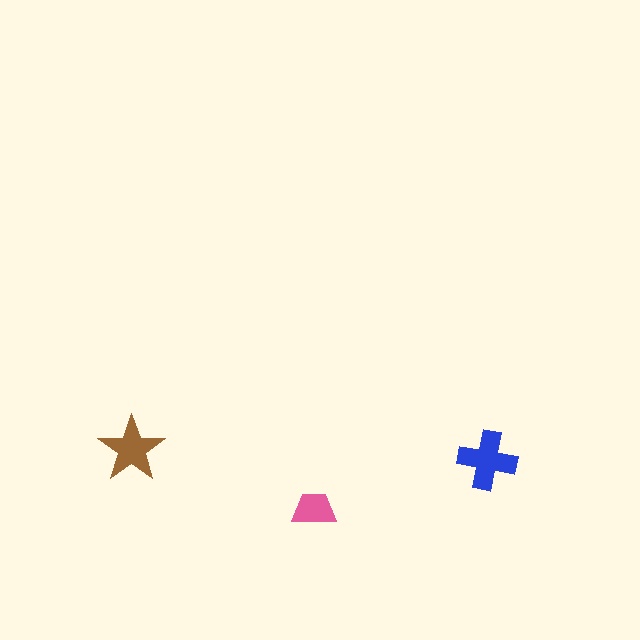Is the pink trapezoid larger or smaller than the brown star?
Smaller.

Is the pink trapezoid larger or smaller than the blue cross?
Smaller.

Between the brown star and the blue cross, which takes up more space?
The blue cross.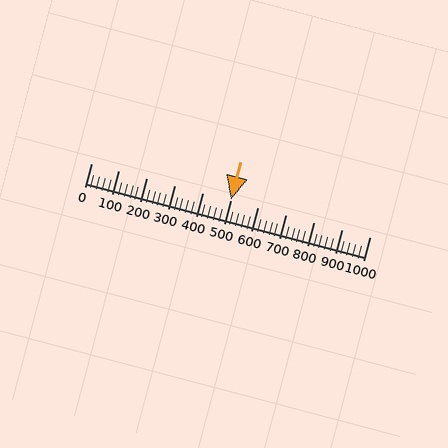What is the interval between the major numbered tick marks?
The major tick marks are spaced 100 units apart.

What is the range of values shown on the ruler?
The ruler shows values from 0 to 1000.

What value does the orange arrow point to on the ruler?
The orange arrow points to approximately 500.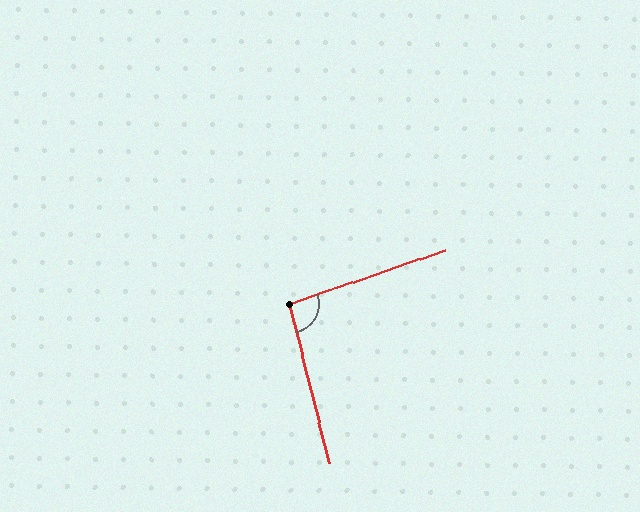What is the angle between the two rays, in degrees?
Approximately 95 degrees.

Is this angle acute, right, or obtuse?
It is approximately a right angle.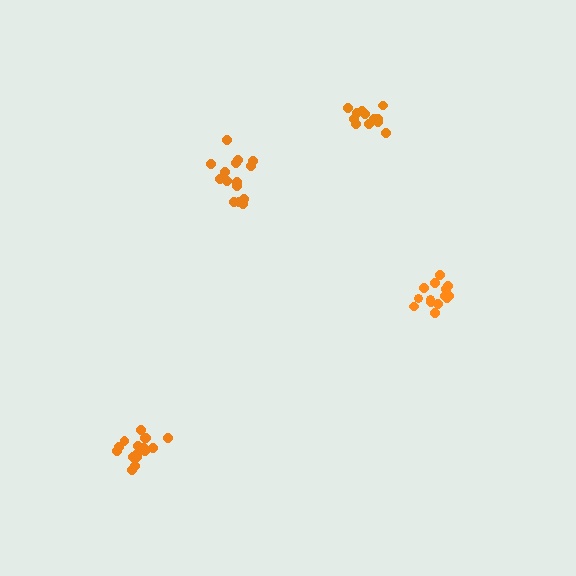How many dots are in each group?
Group 1: 15 dots, Group 2: 12 dots, Group 3: 16 dots, Group 4: 16 dots (59 total).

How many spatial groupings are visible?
There are 4 spatial groupings.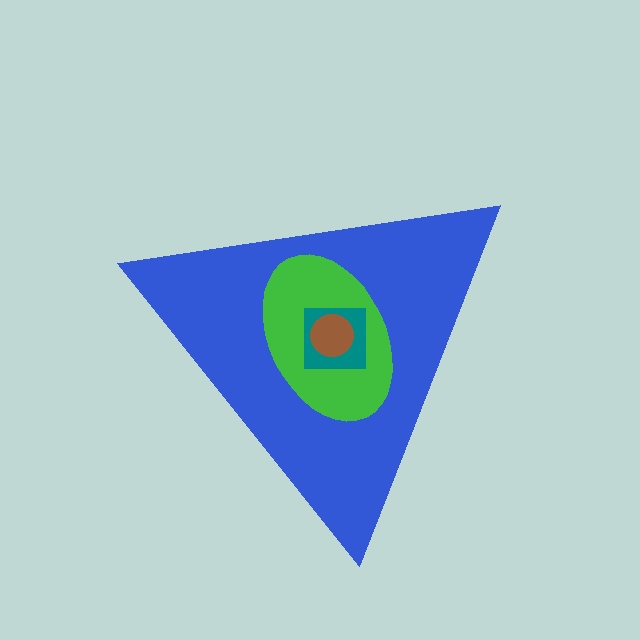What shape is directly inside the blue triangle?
The green ellipse.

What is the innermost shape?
The brown circle.